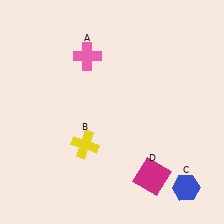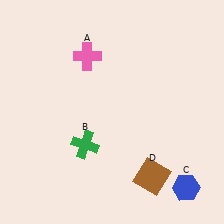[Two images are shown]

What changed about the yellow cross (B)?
In Image 1, B is yellow. In Image 2, it changed to green.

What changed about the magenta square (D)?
In Image 1, D is magenta. In Image 2, it changed to brown.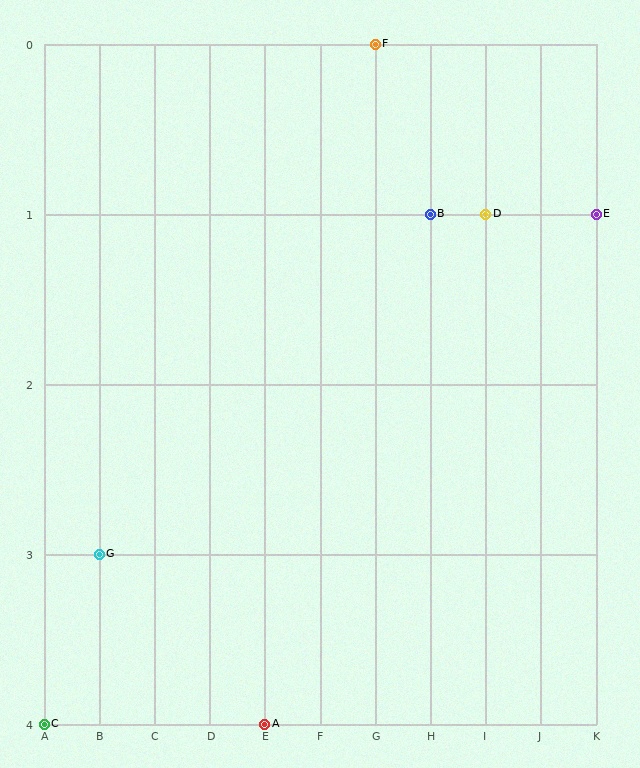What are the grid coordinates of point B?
Point B is at grid coordinates (H, 1).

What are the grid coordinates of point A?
Point A is at grid coordinates (E, 4).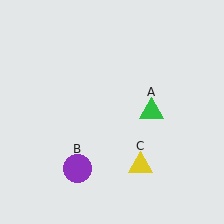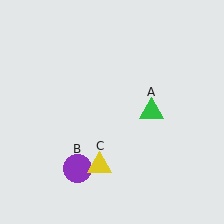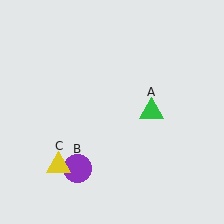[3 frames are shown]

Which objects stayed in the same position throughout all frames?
Green triangle (object A) and purple circle (object B) remained stationary.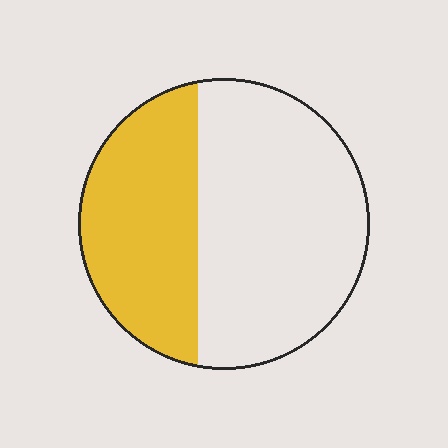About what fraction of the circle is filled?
About three eighths (3/8).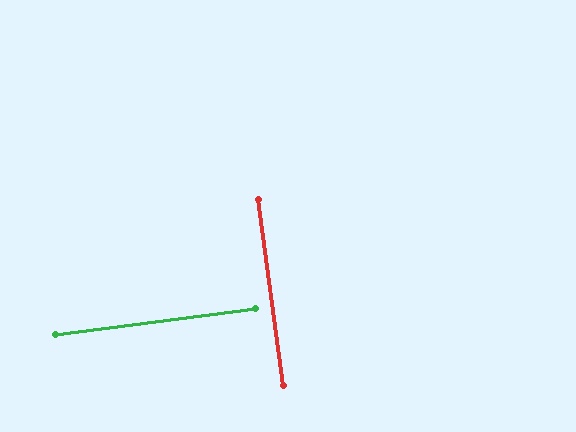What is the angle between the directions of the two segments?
Approximately 89 degrees.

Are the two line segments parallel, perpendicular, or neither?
Perpendicular — they meet at approximately 89°.